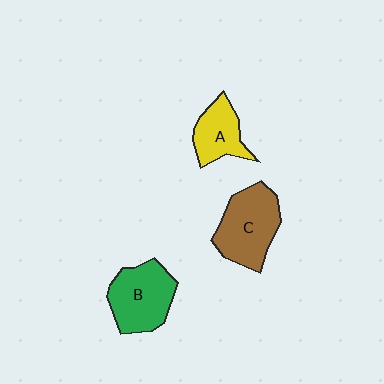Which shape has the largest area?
Shape C (brown).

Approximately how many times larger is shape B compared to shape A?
Approximately 1.5 times.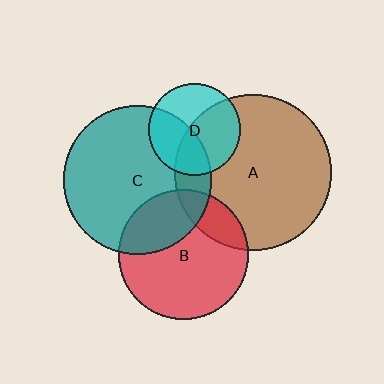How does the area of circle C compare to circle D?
Approximately 2.6 times.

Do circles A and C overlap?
Yes.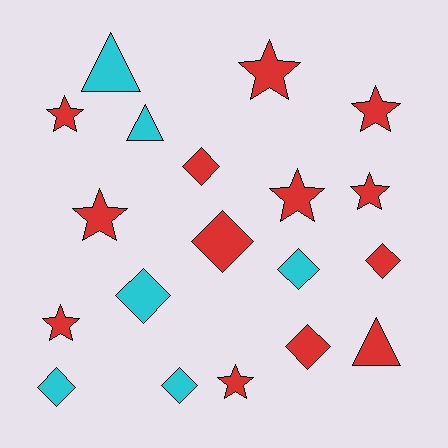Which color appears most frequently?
Red, with 13 objects.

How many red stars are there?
There are 8 red stars.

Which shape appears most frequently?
Star, with 8 objects.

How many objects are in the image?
There are 19 objects.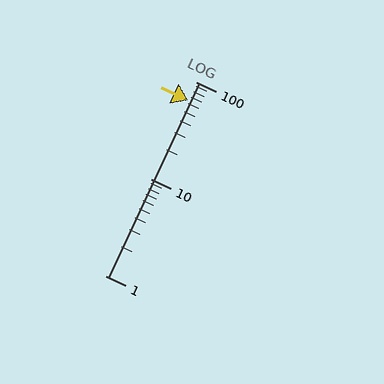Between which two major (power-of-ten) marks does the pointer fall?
The pointer is between 10 and 100.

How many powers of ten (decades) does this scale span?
The scale spans 2 decades, from 1 to 100.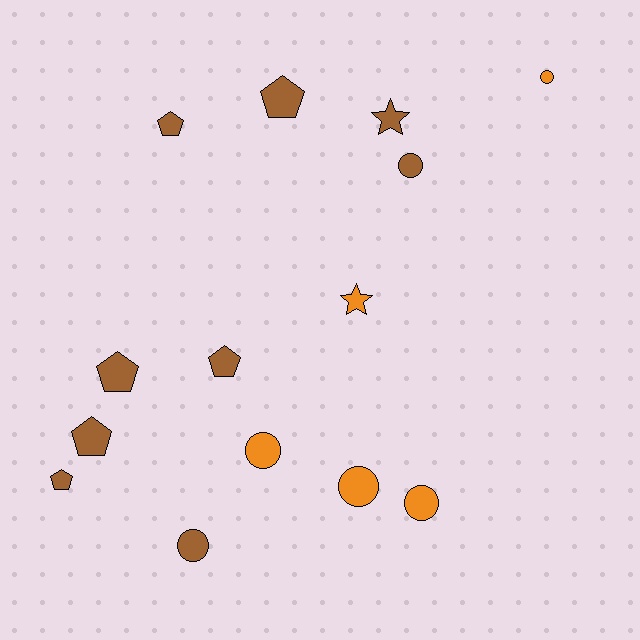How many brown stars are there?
There is 1 brown star.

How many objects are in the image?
There are 14 objects.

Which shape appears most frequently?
Pentagon, with 6 objects.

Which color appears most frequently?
Brown, with 9 objects.